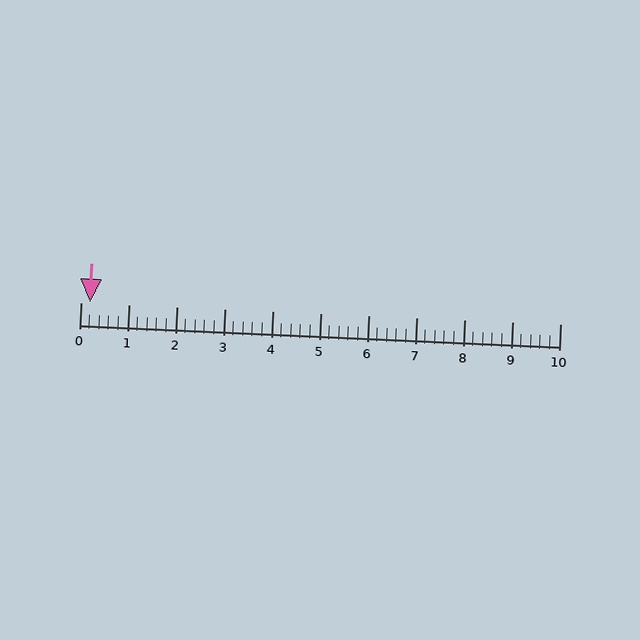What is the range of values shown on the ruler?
The ruler shows values from 0 to 10.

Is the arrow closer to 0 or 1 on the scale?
The arrow is closer to 0.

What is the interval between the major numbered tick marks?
The major tick marks are spaced 1 units apart.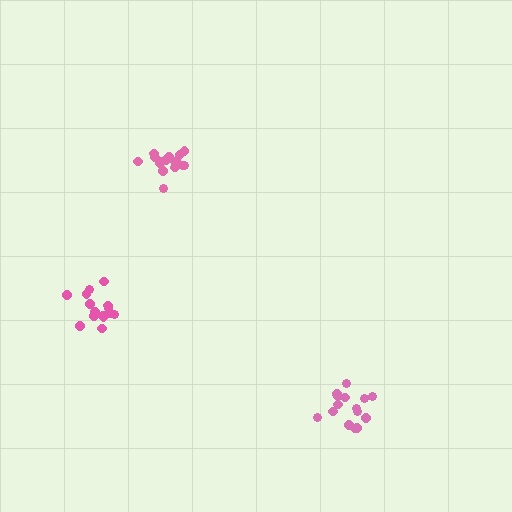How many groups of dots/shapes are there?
There are 3 groups.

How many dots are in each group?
Group 1: 16 dots, Group 2: 16 dots, Group 3: 16 dots (48 total).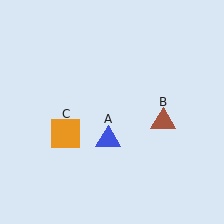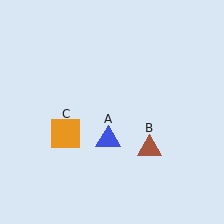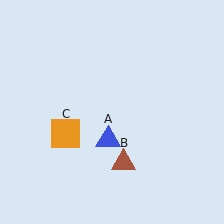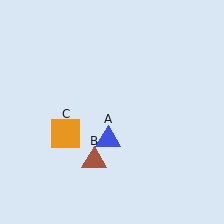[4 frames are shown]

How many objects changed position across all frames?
1 object changed position: brown triangle (object B).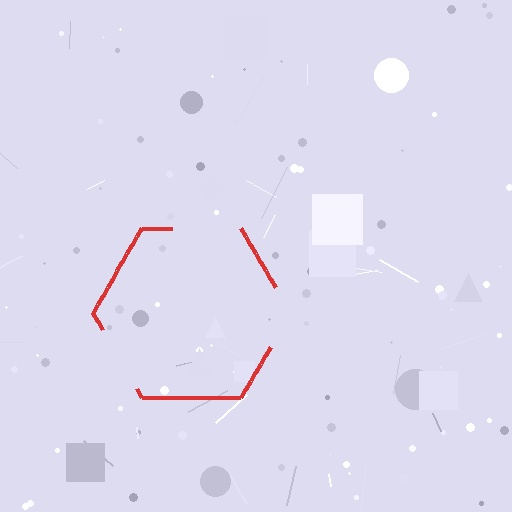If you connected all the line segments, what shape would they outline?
They would outline a hexagon.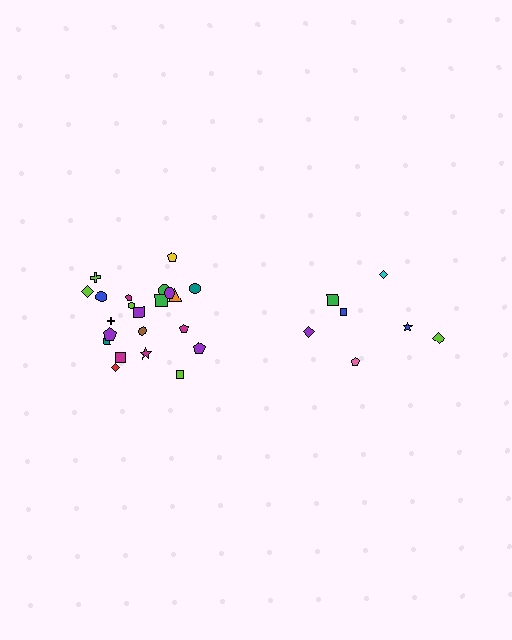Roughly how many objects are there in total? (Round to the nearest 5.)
Roughly 30 objects in total.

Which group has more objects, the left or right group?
The left group.